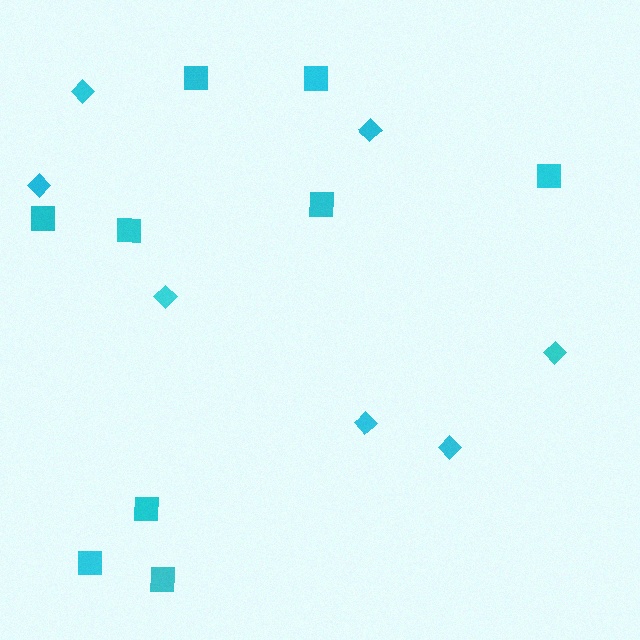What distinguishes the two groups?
There are 2 groups: one group of squares (9) and one group of diamonds (7).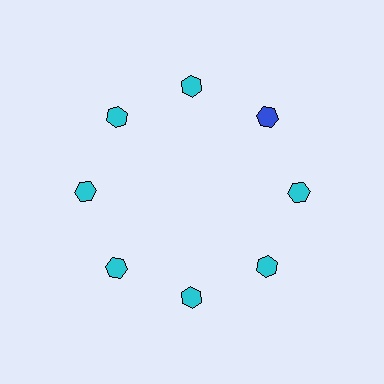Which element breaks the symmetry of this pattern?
The blue hexagon at roughly the 2 o'clock position breaks the symmetry. All other shapes are cyan hexagons.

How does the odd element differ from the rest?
It has a different color: blue instead of cyan.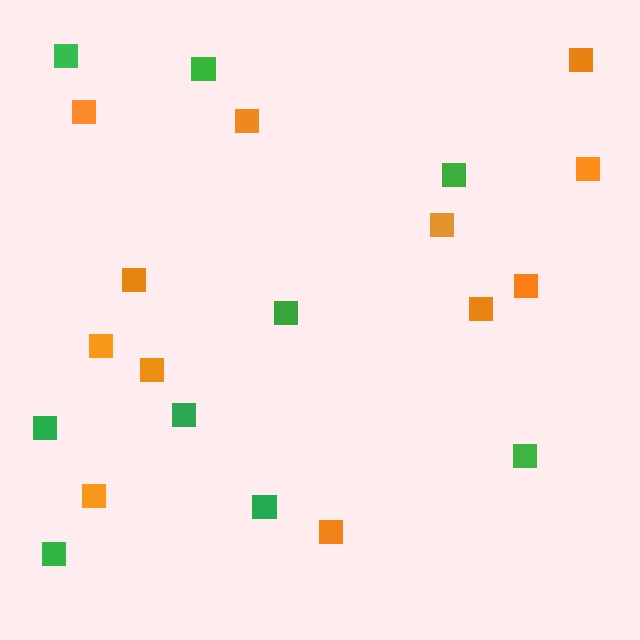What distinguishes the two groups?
There are 2 groups: one group of orange squares (12) and one group of green squares (9).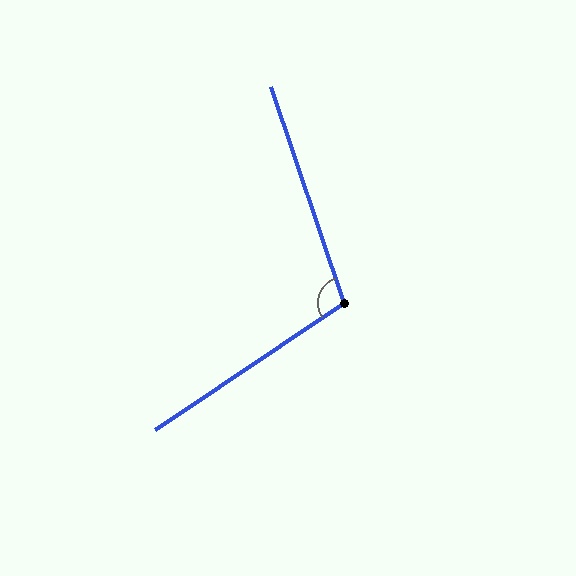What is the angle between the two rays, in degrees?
Approximately 105 degrees.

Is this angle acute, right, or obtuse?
It is obtuse.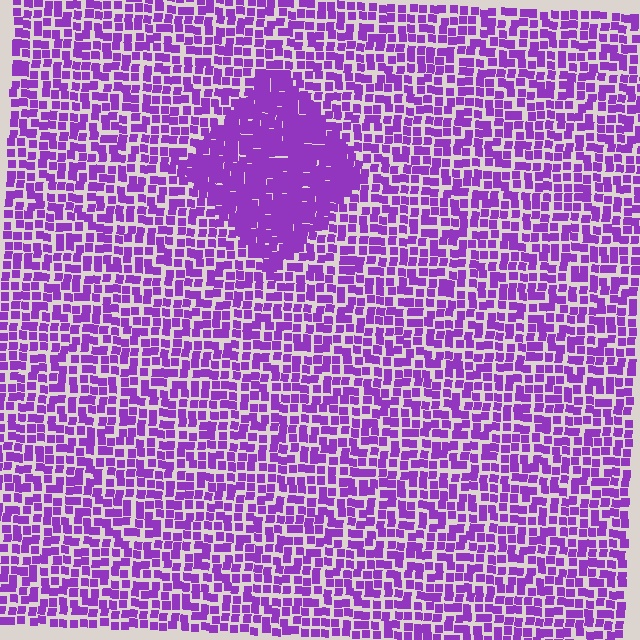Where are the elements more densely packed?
The elements are more densely packed inside the diamond boundary.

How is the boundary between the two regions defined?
The boundary is defined by a change in element density (approximately 2.0x ratio). All elements are the same color, size, and shape.